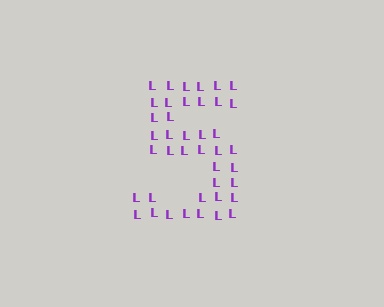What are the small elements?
The small elements are letter L's.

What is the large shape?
The large shape is the digit 5.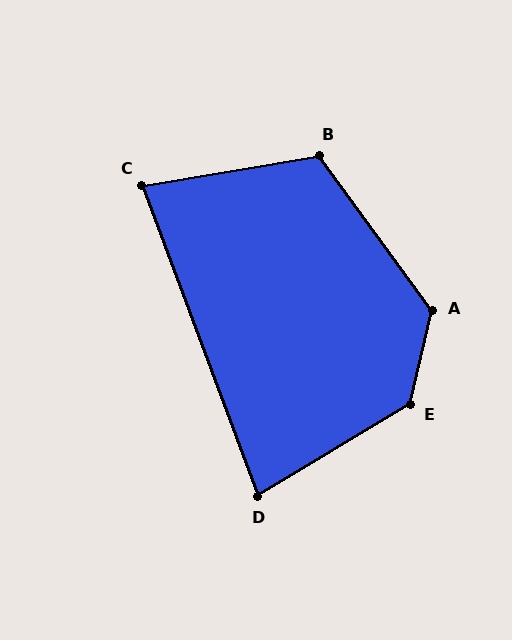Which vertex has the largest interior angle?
E, at approximately 134 degrees.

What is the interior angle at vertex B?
Approximately 116 degrees (obtuse).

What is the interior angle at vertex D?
Approximately 79 degrees (acute).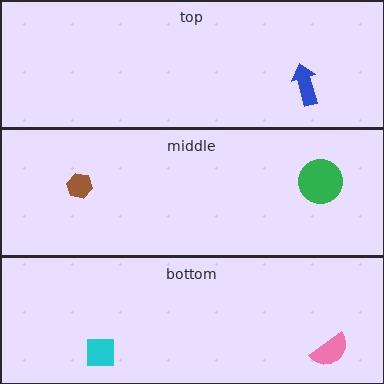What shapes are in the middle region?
The green circle, the brown hexagon.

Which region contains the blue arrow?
The top region.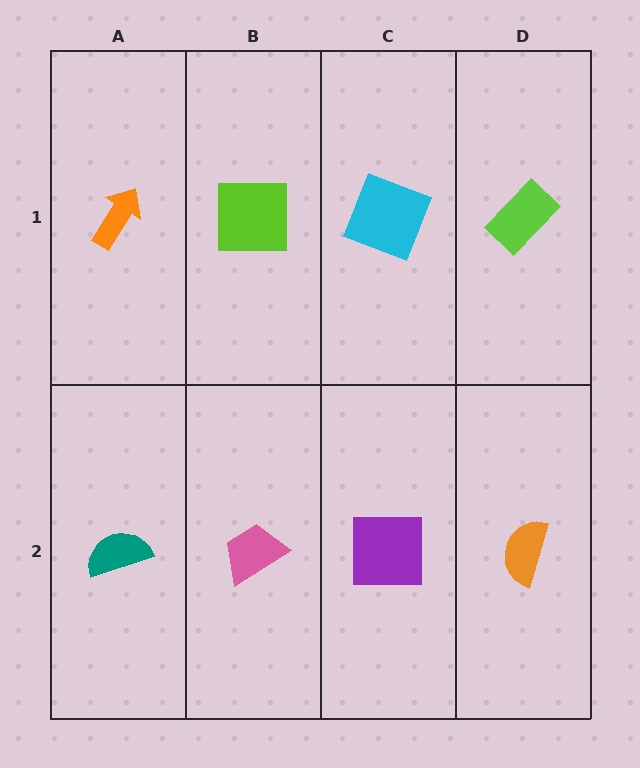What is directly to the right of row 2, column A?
A pink trapezoid.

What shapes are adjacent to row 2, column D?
A lime rectangle (row 1, column D), a purple square (row 2, column C).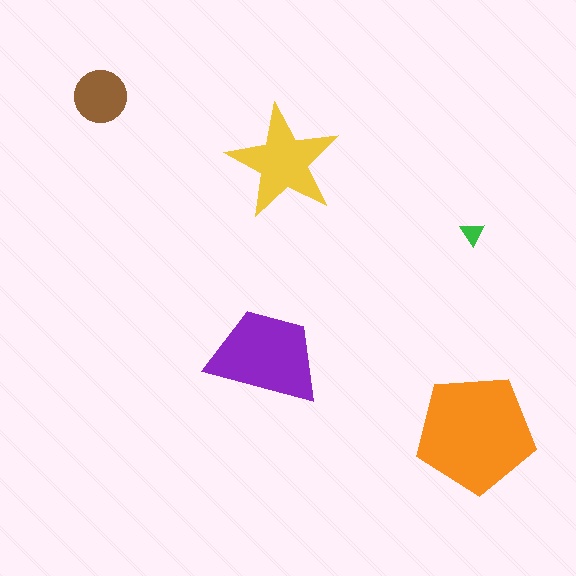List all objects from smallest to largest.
The green triangle, the brown circle, the yellow star, the purple trapezoid, the orange pentagon.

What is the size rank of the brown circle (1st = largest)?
4th.